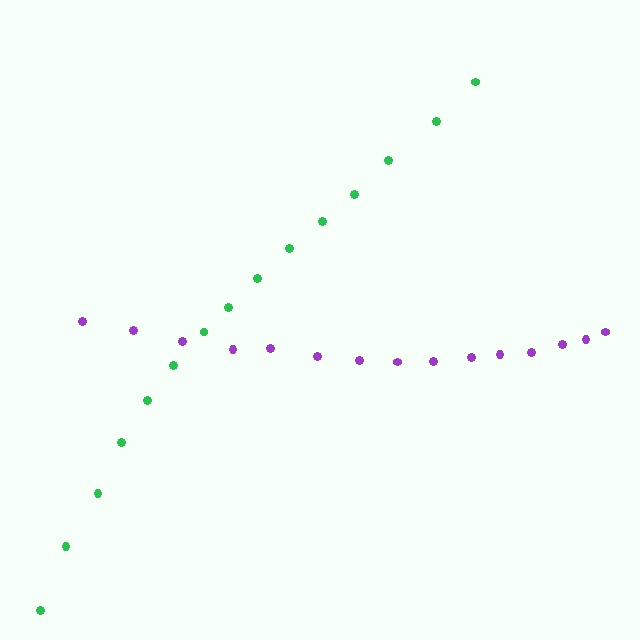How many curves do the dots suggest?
There are 2 distinct paths.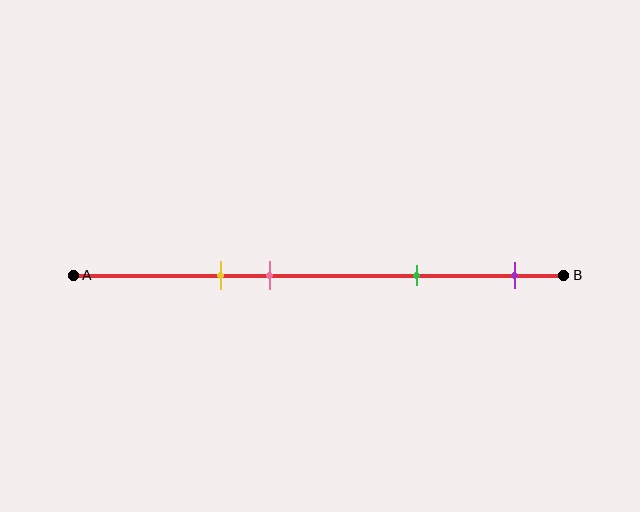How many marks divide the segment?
There are 4 marks dividing the segment.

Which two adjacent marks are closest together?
The yellow and pink marks are the closest adjacent pair.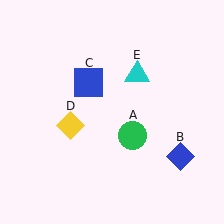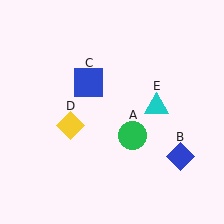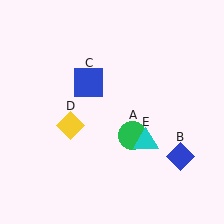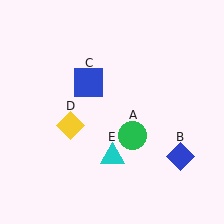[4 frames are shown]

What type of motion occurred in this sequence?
The cyan triangle (object E) rotated clockwise around the center of the scene.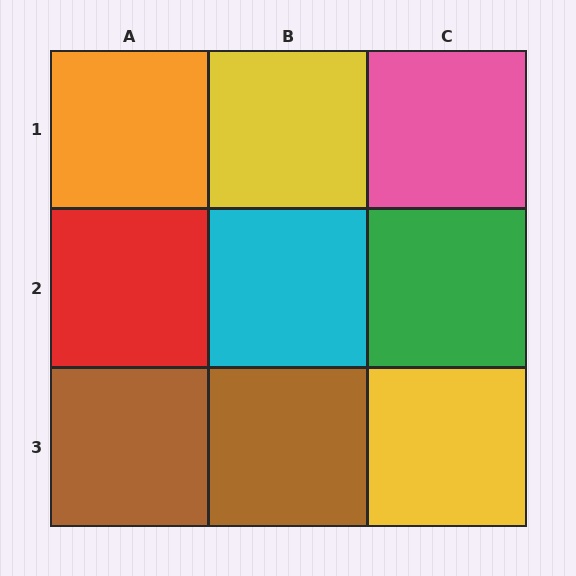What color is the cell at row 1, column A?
Orange.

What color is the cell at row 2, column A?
Red.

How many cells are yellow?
2 cells are yellow.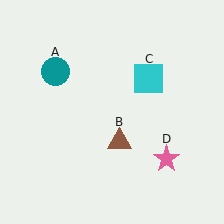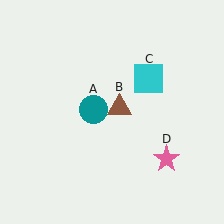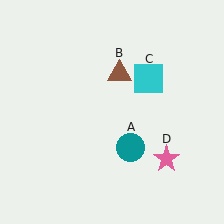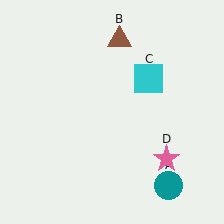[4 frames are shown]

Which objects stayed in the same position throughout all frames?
Cyan square (object C) and pink star (object D) remained stationary.